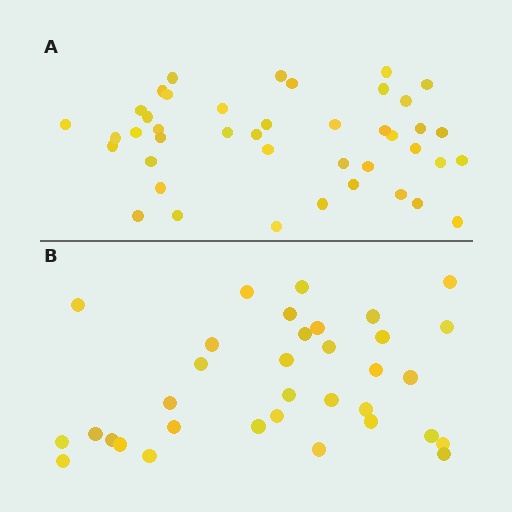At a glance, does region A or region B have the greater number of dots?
Region A (the top region) has more dots.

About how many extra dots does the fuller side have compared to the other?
Region A has roughly 8 or so more dots than region B.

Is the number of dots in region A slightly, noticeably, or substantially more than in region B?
Region A has only slightly more — the two regions are fairly close. The ratio is roughly 1.2 to 1.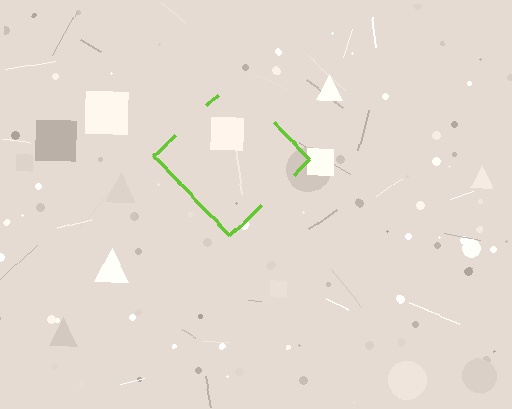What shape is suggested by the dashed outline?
The dashed outline suggests a diamond.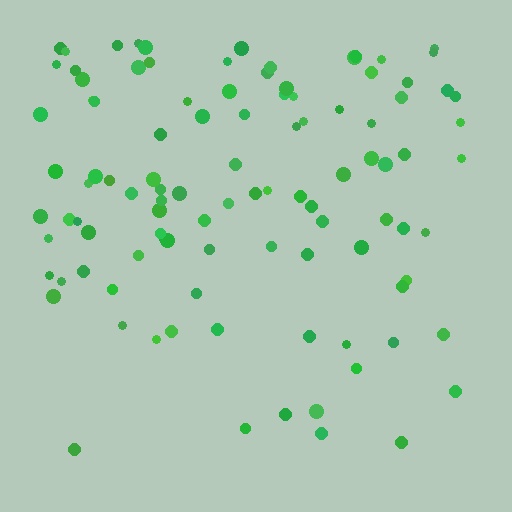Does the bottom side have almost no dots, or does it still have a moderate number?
Still a moderate number, just noticeably fewer than the top.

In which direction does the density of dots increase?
From bottom to top, with the top side densest.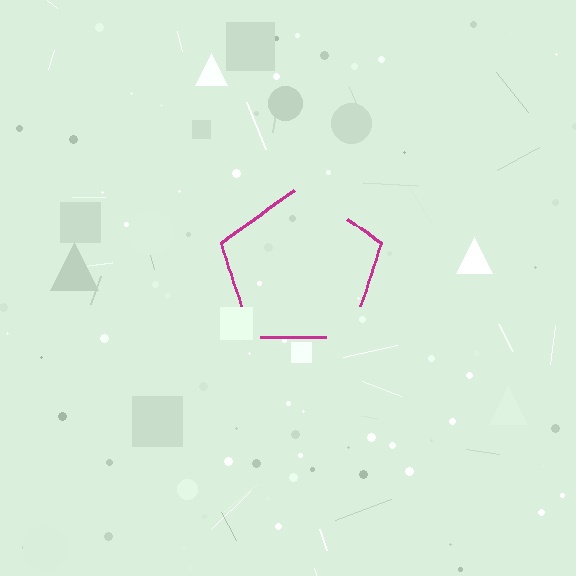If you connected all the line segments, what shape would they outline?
They would outline a pentagon.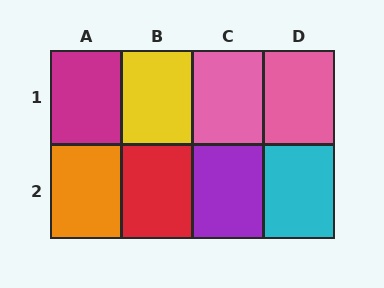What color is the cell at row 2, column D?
Cyan.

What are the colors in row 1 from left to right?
Magenta, yellow, pink, pink.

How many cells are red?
1 cell is red.